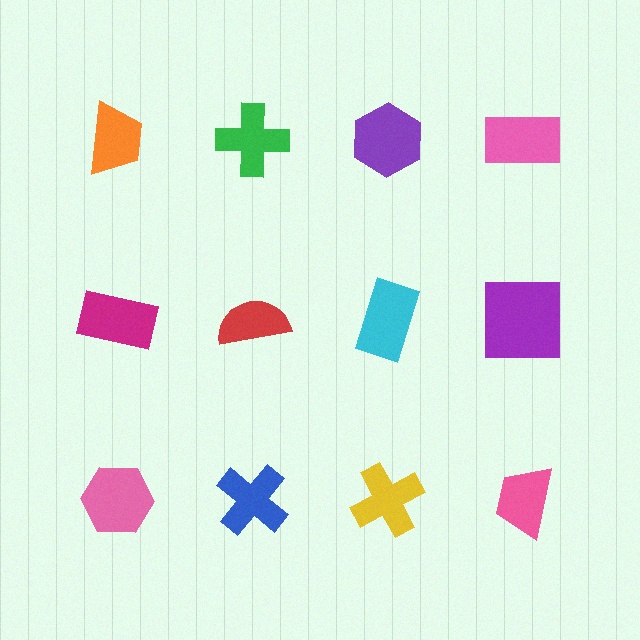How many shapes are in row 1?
4 shapes.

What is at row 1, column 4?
A pink rectangle.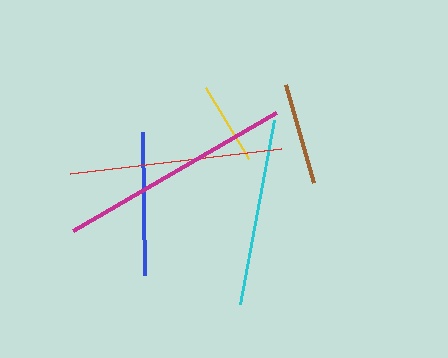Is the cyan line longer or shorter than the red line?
The red line is longer than the cyan line.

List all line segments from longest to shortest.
From longest to shortest: magenta, red, cyan, blue, brown, yellow.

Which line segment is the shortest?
The yellow line is the shortest at approximately 83 pixels.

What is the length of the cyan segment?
The cyan segment is approximately 186 pixels long.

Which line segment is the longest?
The magenta line is the longest at approximately 235 pixels.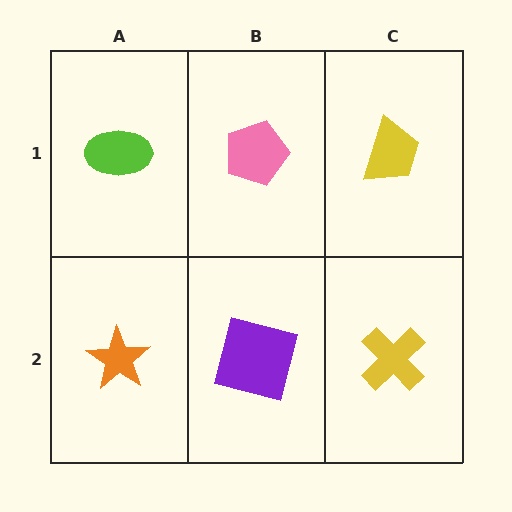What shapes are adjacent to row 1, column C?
A yellow cross (row 2, column C), a pink pentagon (row 1, column B).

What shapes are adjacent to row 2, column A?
A lime ellipse (row 1, column A), a purple square (row 2, column B).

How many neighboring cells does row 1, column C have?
2.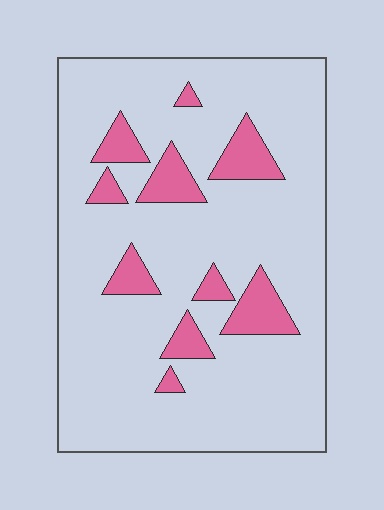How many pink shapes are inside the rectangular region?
10.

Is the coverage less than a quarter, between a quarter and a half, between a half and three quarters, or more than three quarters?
Less than a quarter.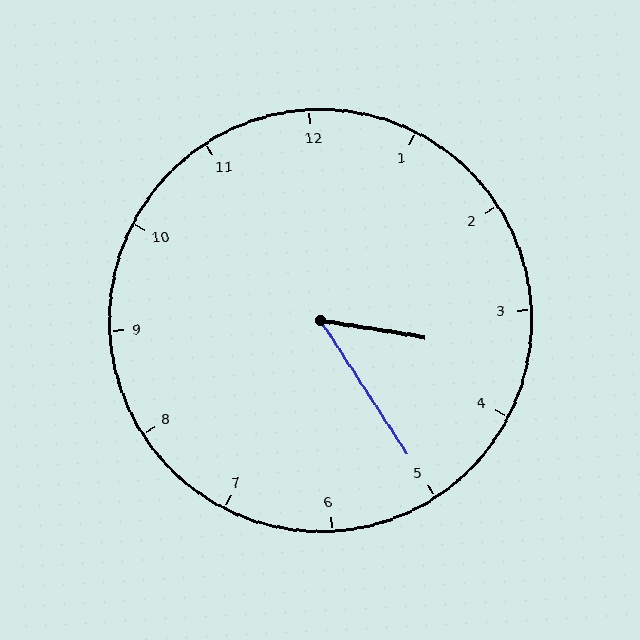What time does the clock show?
3:25.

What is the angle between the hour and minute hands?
Approximately 48 degrees.